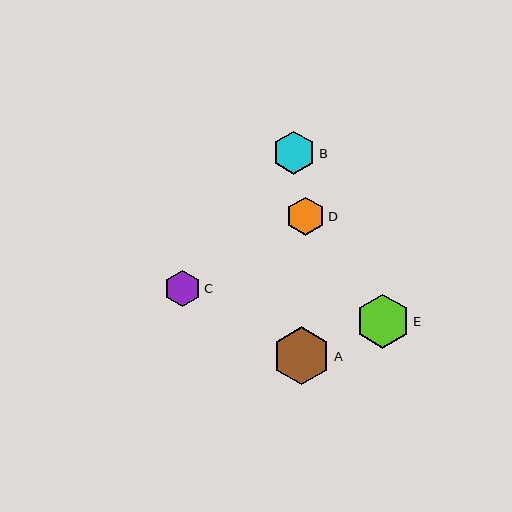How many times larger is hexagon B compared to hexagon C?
Hexagon B is approximately 1.2 times the size of hexagon C.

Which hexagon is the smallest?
Hexagon C is the smallest with a size of approximately 36 pixels.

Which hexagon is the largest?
Hexagon A is the largest with a size of approximately 58 pixels.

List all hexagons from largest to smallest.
From largest to smallest: A, E, B, D, C.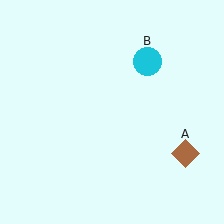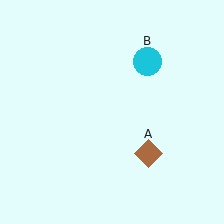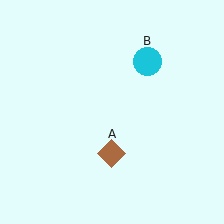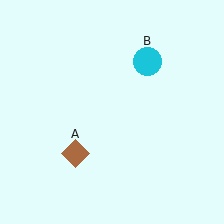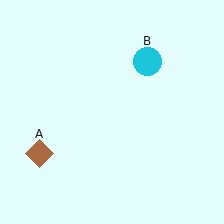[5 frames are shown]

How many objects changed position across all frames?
1 object changed position: brown diamond (object A).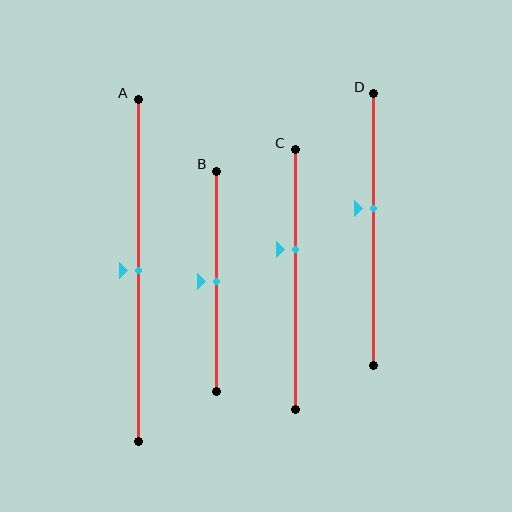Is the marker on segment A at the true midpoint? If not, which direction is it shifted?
Yes, the marker on segment A is at the true midpoint.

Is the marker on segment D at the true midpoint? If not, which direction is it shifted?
No, the marker on segment D is shifted upward by about 8% of the segment length.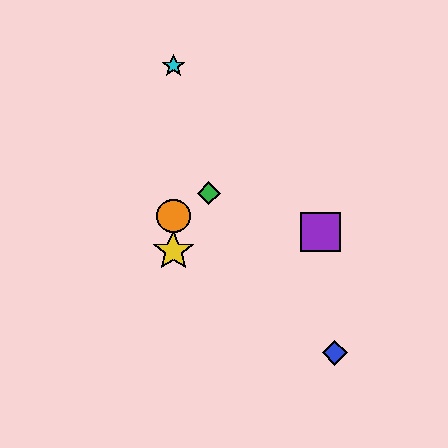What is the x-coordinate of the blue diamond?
The blue diamond is at x≈335.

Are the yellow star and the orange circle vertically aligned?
Yes, both are at x≈173.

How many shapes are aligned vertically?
4 shapes (the red diamond, the yellow star, the orange circle, the cyan star) are aligned vertically.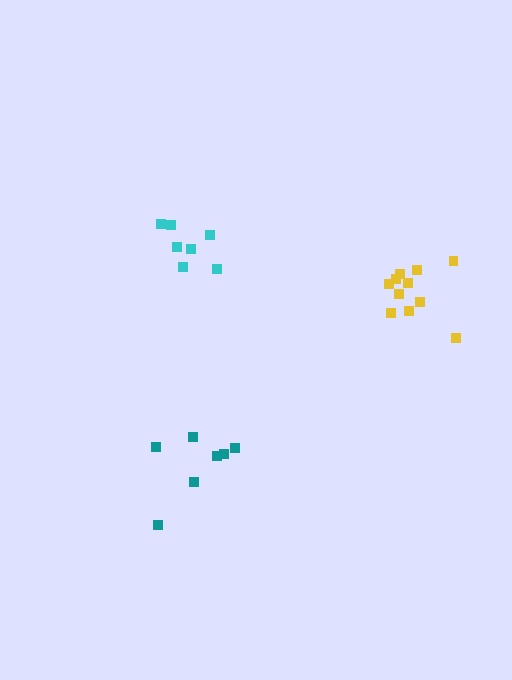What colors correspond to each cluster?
The clusters are colored: cyan, teal, yellow.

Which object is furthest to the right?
The yellow cluster is rightmost.